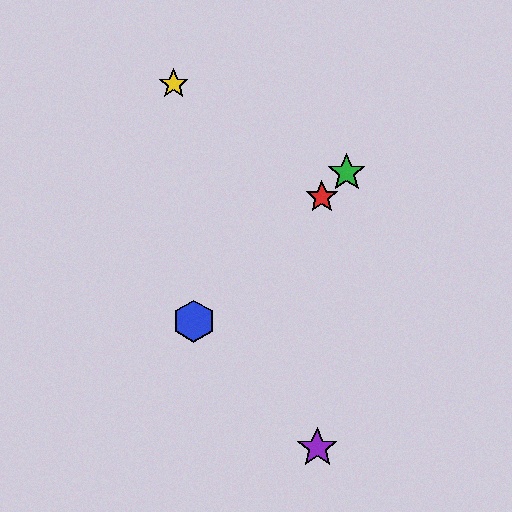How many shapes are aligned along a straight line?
3 shapes (the red star, the blue hexagon, the green star) are aligned along a straight line.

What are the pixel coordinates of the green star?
The green star is at (347, 173).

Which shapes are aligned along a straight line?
The red star, the blue hexagon, the green star are aligned along a straight line.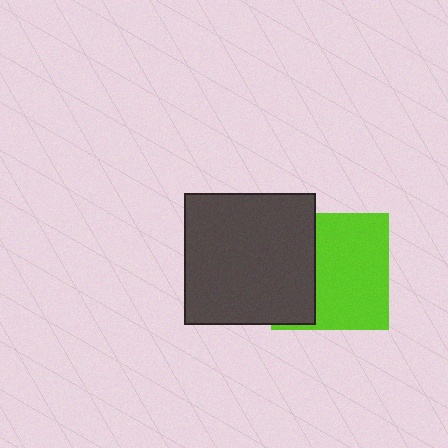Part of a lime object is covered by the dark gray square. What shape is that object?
It is a square.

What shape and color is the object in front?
The object in front is a dark gray square.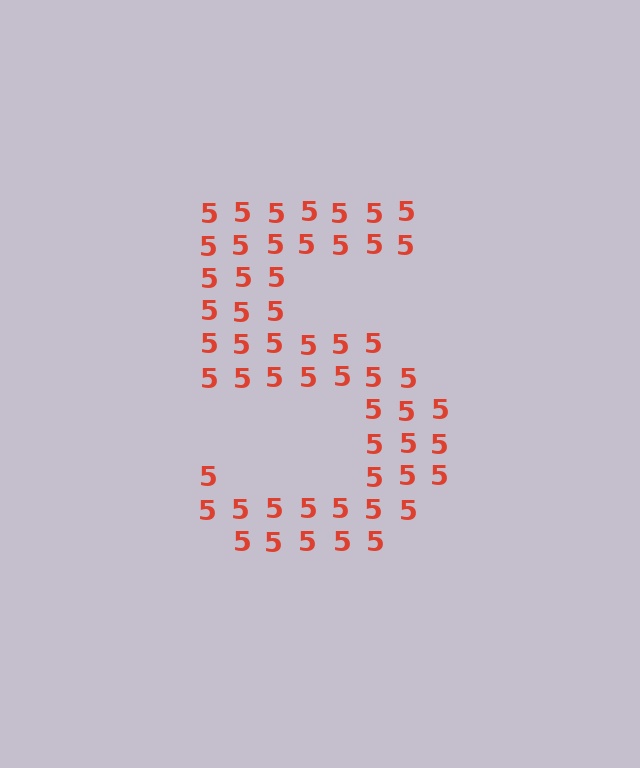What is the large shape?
The large shape is the digit 5.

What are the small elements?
The small elements are digit 5's.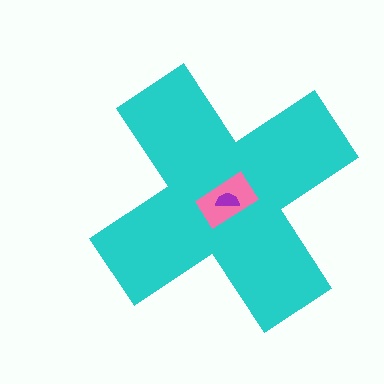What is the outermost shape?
The cyan cross.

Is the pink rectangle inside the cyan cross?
Yes.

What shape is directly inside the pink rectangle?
The purple semicircle.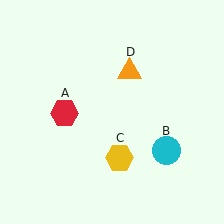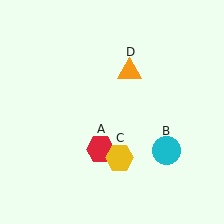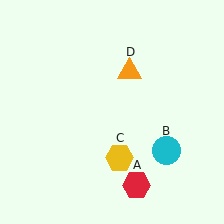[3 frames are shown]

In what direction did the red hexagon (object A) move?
The red hexagon (object A) moved down and to the right.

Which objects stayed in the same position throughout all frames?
Cyan circle (object B) and yellow hexagon (object C) and orange triangle (object D) remained stationary.